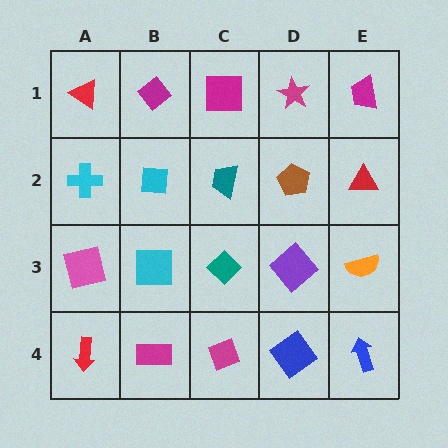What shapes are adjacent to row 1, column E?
A red triangle (row 2, column E), a magenta star (row 1, column D).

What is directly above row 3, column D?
A brown pentagon.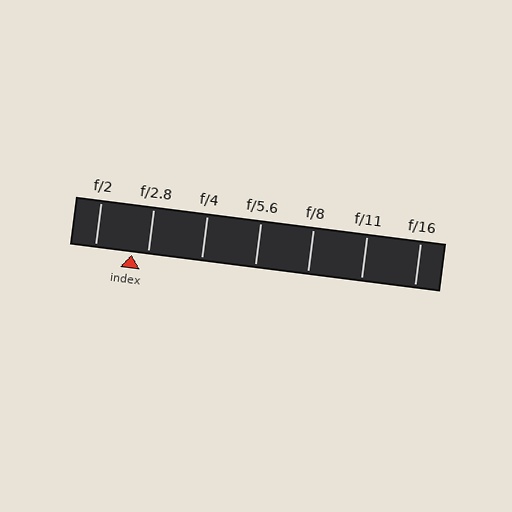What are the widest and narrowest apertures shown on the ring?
The widest aperture shown is f/2 and the narrowest is f/16.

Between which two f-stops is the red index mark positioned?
The index mark is between f/2 and f/2.8.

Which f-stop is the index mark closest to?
The index mark is closest to f/2.8.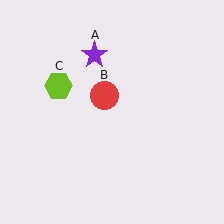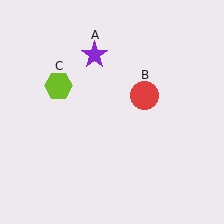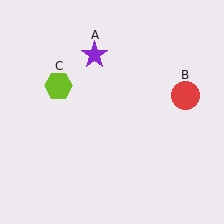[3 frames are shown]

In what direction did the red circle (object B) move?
The red circle (object B) moved right.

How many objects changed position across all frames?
1 object changed position: red circle (object B).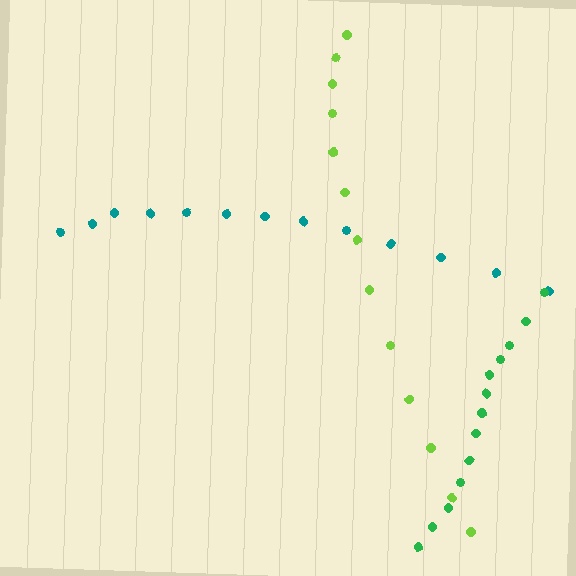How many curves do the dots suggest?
There are 3 distinct paths.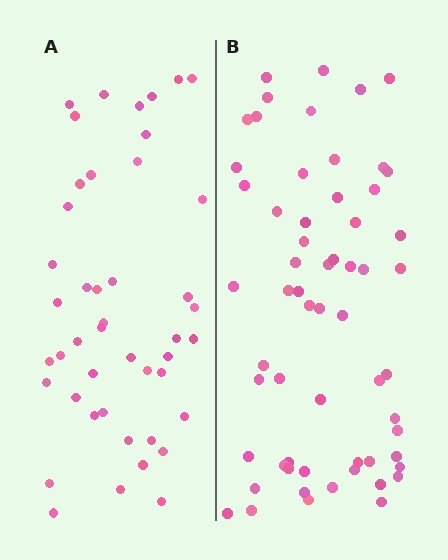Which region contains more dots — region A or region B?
Region B (the right region) has more dots.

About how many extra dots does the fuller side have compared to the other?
Region B has approximately 15 more dots than region A.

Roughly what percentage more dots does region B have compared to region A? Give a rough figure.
About 35% more.